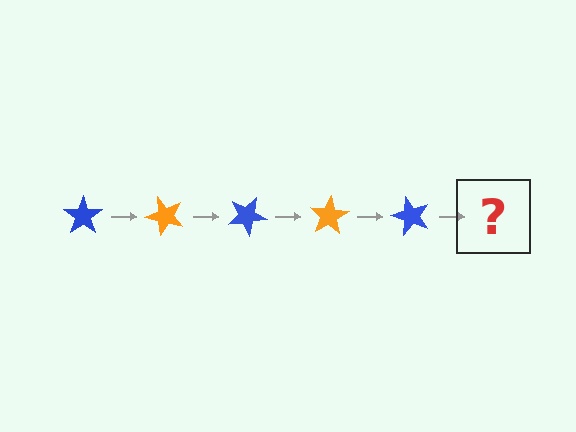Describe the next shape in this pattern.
It should be an orange star, rotated 250 degrees from the start.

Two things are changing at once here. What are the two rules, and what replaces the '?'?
The two rules are that it rotates 50 degrees each step and the color cycles through blue and orange. The '?' should be an orange star, rotated 250 degrees from the start.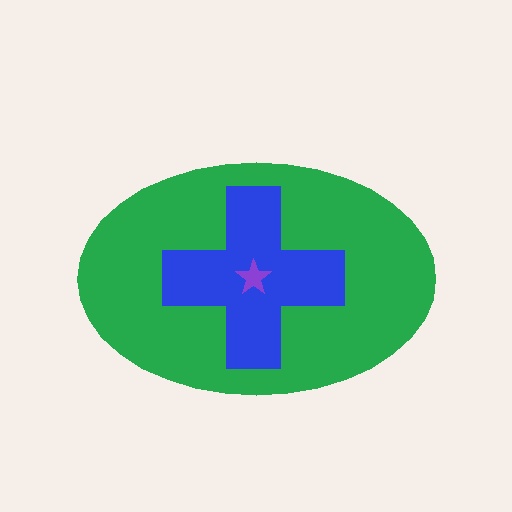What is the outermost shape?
The green ellipse.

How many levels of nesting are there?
3.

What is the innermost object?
The purple star.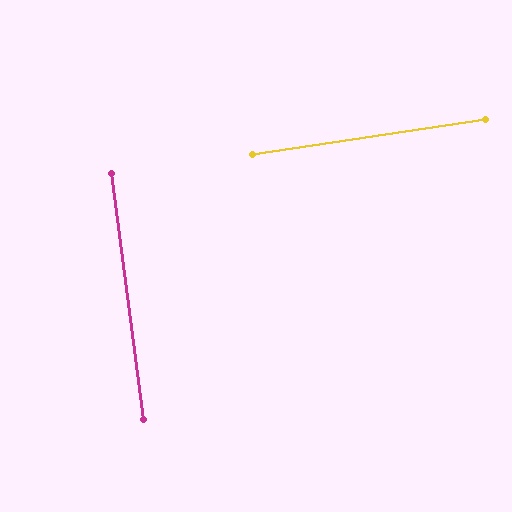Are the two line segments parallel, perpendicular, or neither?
Perpendicular — they meet at approximately 89°.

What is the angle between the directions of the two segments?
Approximately 89 degrees.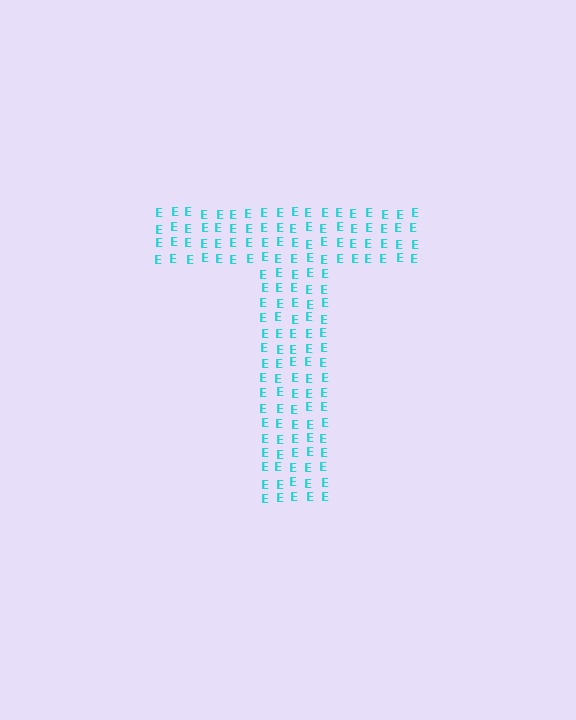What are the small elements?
The small elements are letter E's.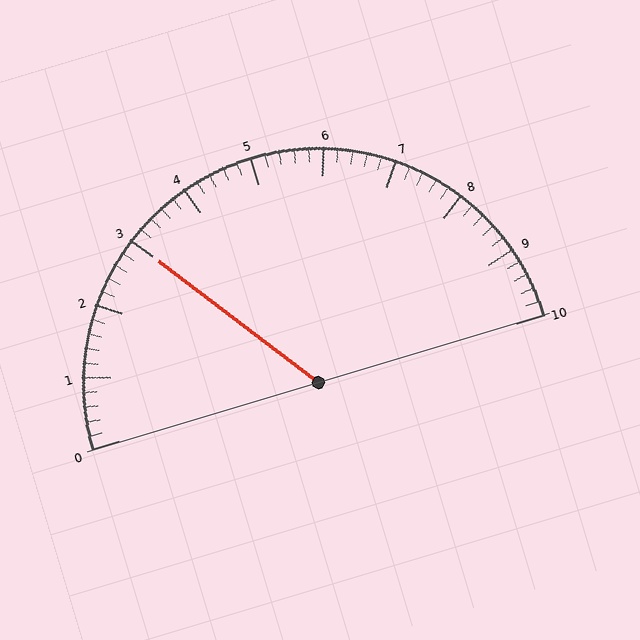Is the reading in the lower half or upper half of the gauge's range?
The reading is in the lower half of the range (0 to 10).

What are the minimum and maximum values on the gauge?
The gauge ranges from 0 to 10.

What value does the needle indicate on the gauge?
The needle indicates approximately 3.0.